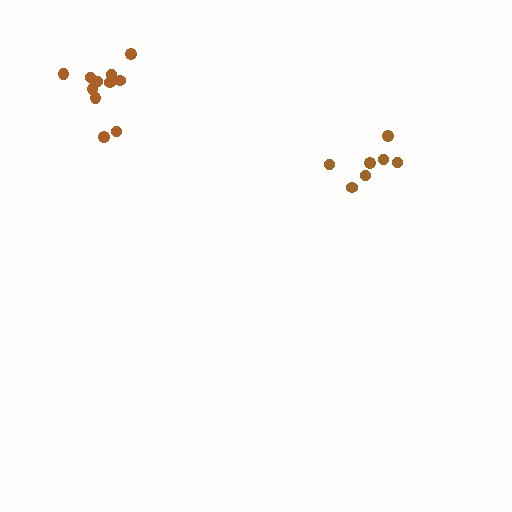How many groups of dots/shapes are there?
There are 2 groups.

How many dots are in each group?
Group 1: 7 dots, Group 2: 11 dots (18 total).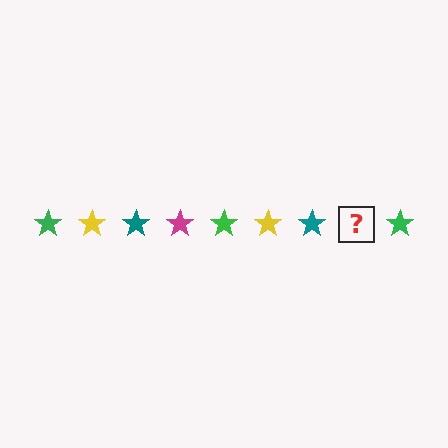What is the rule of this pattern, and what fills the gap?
The rule is that the pattern cycles through green, yellow, teal, magenta stars. The gap should be filled with a magenta star.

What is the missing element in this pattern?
The missing element is a magenta star.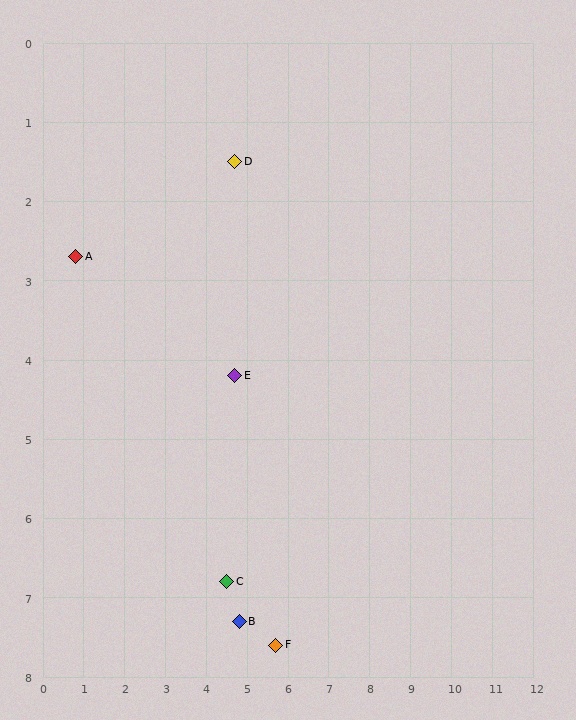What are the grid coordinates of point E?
Point E is at approximately (4.7, 4.2).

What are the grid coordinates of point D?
Point D is at approximately (4.7, 1.5).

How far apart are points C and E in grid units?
Points C and E are about 2.6 grid units apart.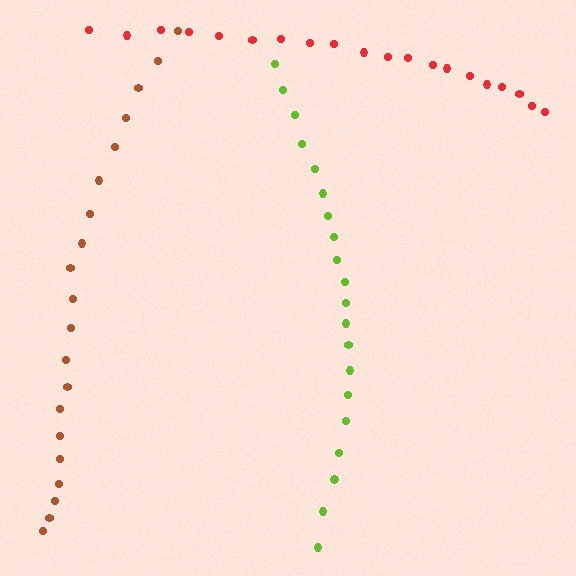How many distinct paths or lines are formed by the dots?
There are 3 distinct paths.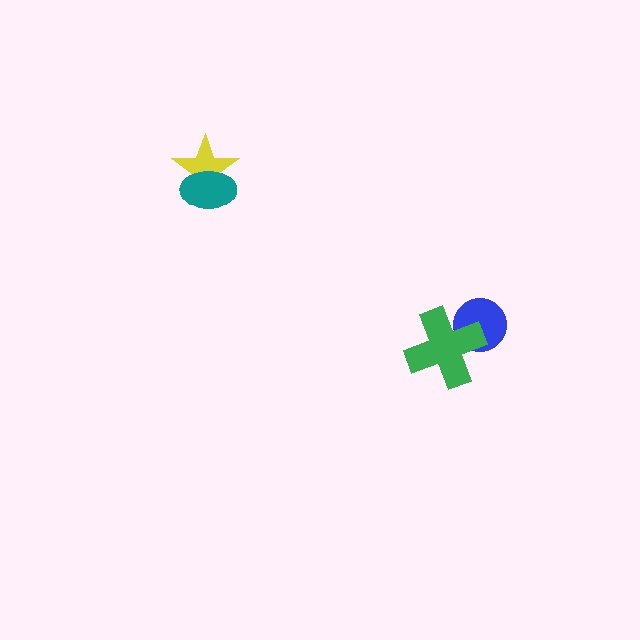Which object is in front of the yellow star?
The teal ellipse is in front of the yellow star.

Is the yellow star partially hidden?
Yes, it is partially covered by another shape.